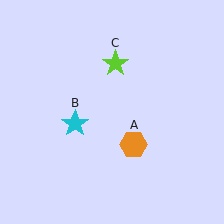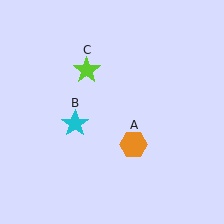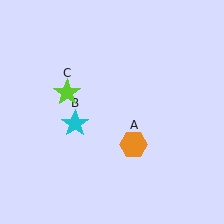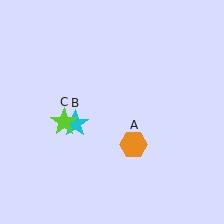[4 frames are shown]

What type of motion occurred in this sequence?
The lime star (object C) rotated counterclockwise around the center of the scene.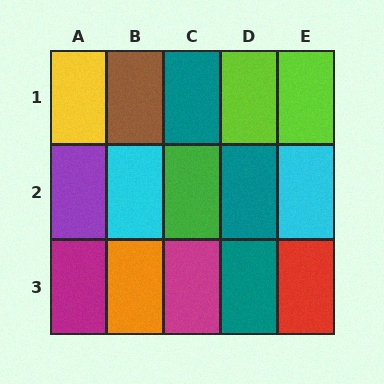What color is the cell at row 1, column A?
Yellow.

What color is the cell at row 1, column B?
Brown.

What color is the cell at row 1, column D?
Lime.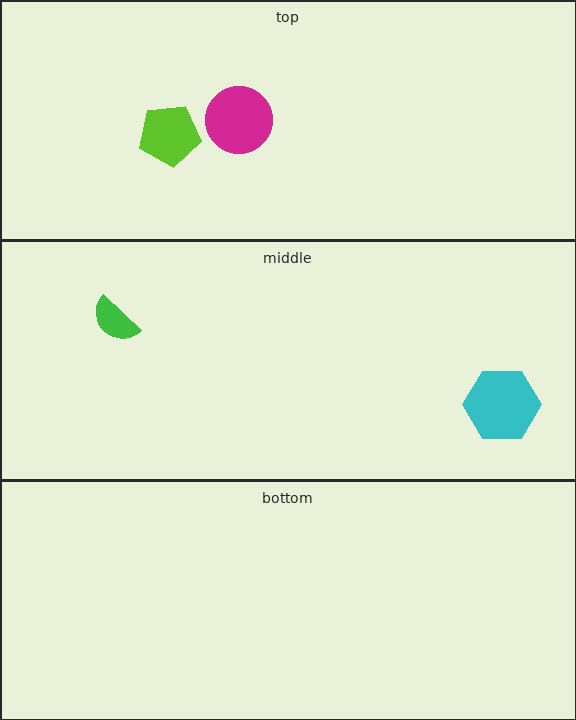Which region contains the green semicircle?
The middle region.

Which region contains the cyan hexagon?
The middle region.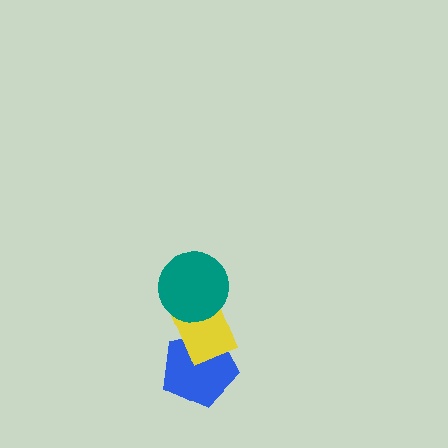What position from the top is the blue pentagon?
The blue pentagon is 3rd from the top.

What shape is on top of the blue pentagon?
The yellow rectangle is on top of the blue pentagon.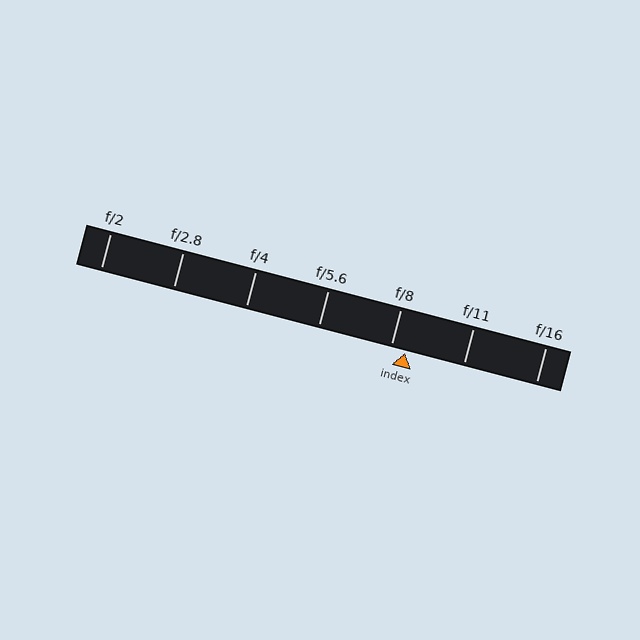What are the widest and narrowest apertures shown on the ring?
The widest aperture shown is f/2 and the narrowest is f/16.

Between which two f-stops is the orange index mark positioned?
The index mark is between f/8 and f/11.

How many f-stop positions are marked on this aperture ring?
There are 7 f-stop positions marked.